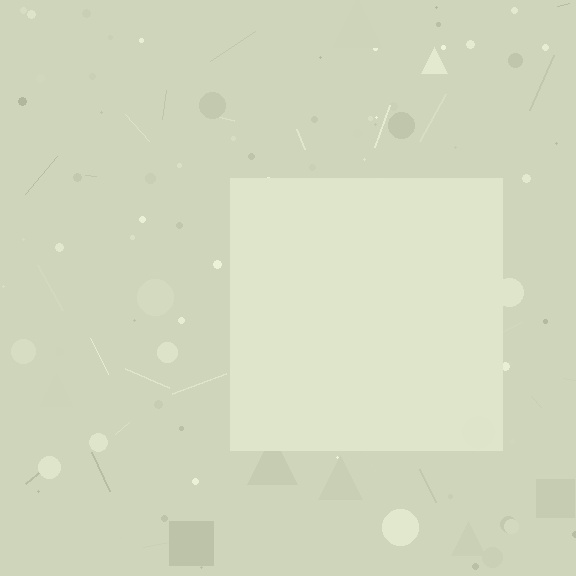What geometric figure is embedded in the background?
A square is embedded in the background.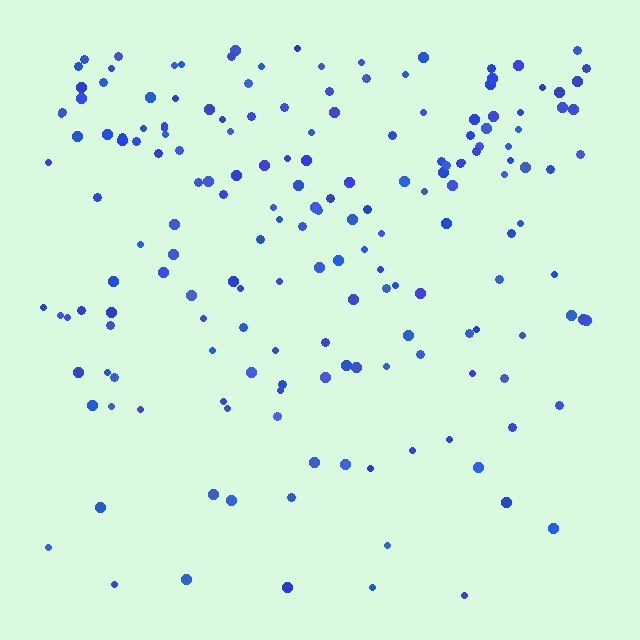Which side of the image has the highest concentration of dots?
The top.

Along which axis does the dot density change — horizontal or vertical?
Vertical.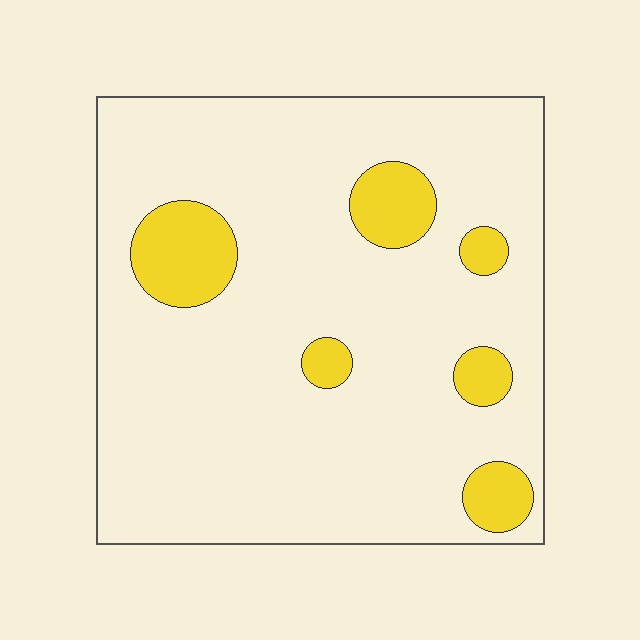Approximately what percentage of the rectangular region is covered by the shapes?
Approximately 15%.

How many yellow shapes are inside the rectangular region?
6.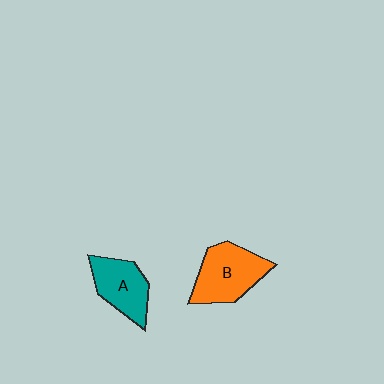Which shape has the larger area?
Shape B (orange).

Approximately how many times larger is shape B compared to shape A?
Approximately 1.2 times.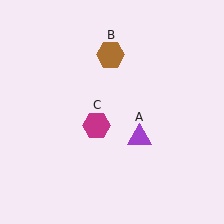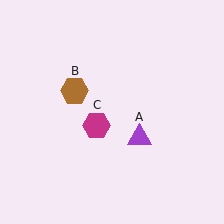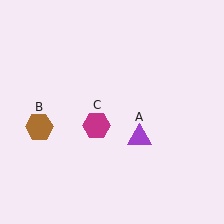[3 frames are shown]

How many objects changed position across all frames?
1 object changed position: brown hexagon (object B).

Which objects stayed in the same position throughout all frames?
Purple triangle (object A) and magenta hexagon (object C) remained stationary.